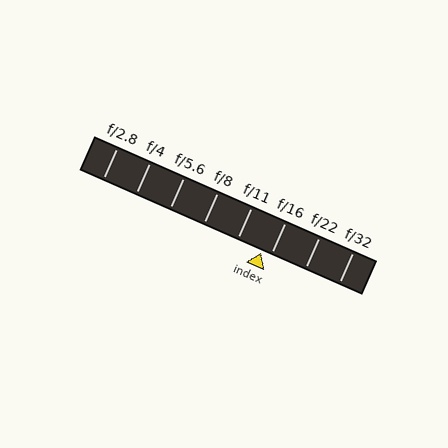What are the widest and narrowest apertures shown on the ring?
The widest aperture shown is f/2.8 and the narrowest is f/32.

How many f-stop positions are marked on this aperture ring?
There are 8 f-stop positions marked.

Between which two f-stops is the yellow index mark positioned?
The index mark is between f/11 and f/16.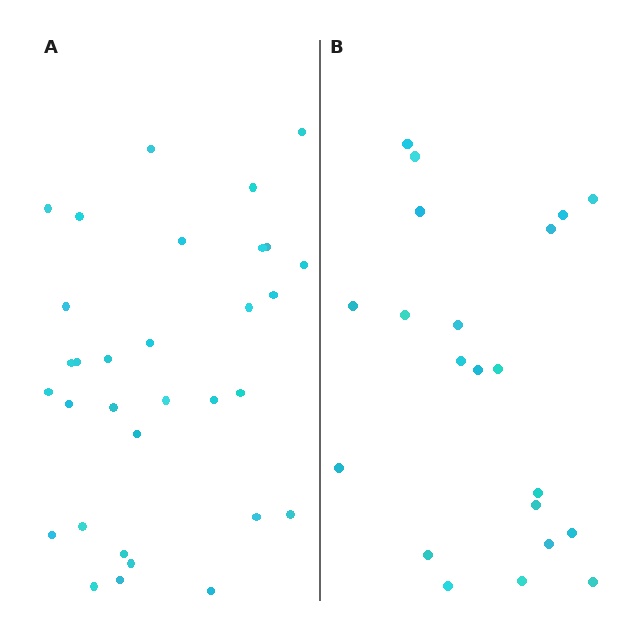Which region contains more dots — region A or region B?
Region A (the left region) has more dots.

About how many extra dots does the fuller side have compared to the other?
Region A has roughly 12 or so more dots than region B.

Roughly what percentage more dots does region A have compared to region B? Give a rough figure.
About 50% more.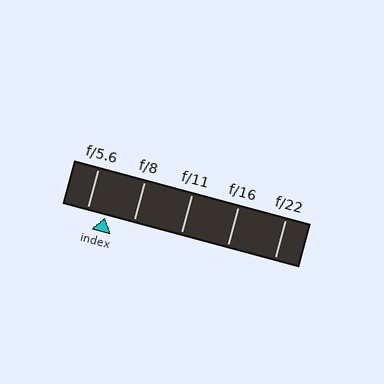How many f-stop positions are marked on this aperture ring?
There are 5 f-stop positions marked.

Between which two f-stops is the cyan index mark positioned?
The index mark is between f/5.6 and f/8.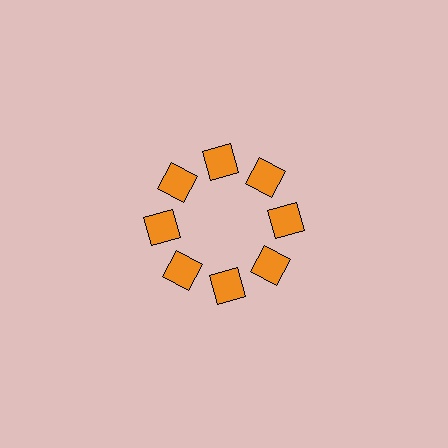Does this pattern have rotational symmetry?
Yes, this pattern has 8-fold rotational symmetry. It looks the same after rotating 45 degrees around the center.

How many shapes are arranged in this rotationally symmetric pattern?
There are 8 shapes, arranged in 8 groups of 1.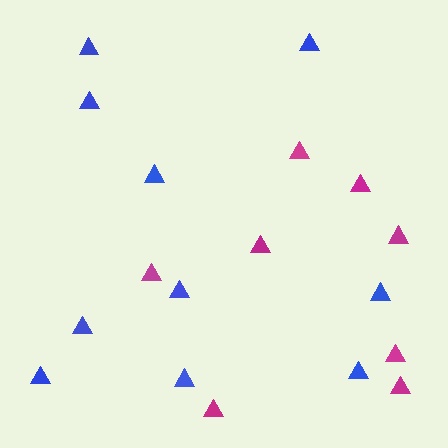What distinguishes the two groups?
There are 2 groups: one group of magenta triangles (8) and one group of blue triangles (10).